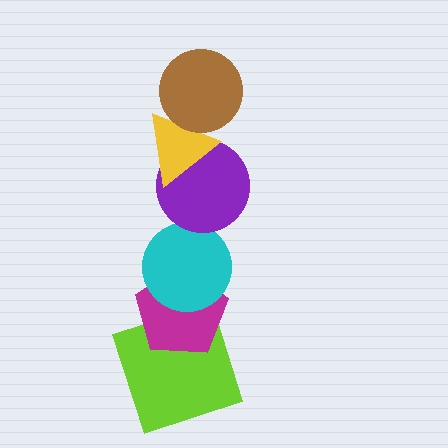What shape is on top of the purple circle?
The yellow triangle is on top of the purple circle.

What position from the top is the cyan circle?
The cyan circle is 4th from the top.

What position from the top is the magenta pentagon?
The magenta pentagon is 5th from the top.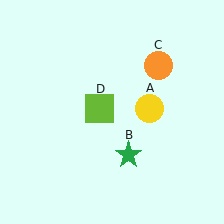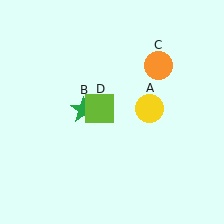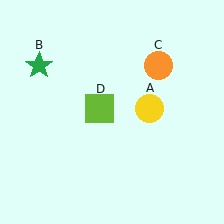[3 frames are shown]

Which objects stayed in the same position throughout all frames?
Yellow circle (object A) and orange circle (object C) and lime square (object D) remained stationary.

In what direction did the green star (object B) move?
The green star (object B) moved up and to the left.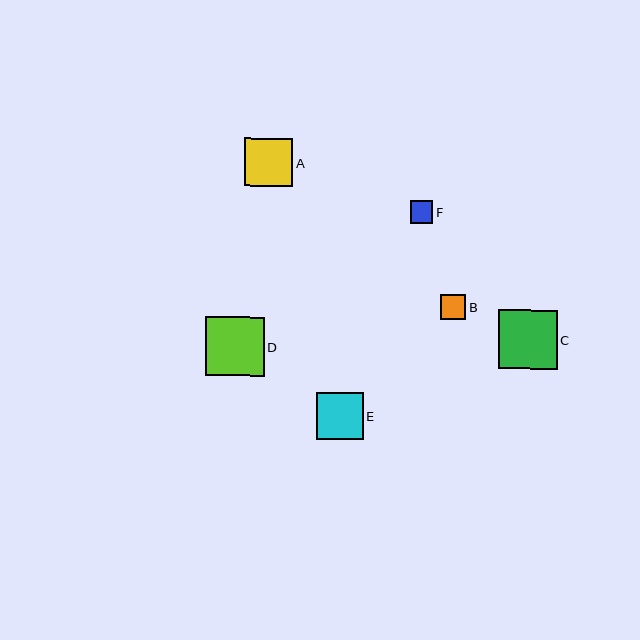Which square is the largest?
Square D is the largest with a size of approximately 59 pixels.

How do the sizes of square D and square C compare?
Square D and square C are approximately the same size.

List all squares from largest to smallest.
From largest to smallest: D, C, A, E, B, F.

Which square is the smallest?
Square F is the smallest with a size of approximately 23 pixels.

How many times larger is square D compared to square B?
Square D is approximately 2.3 times the size of square B.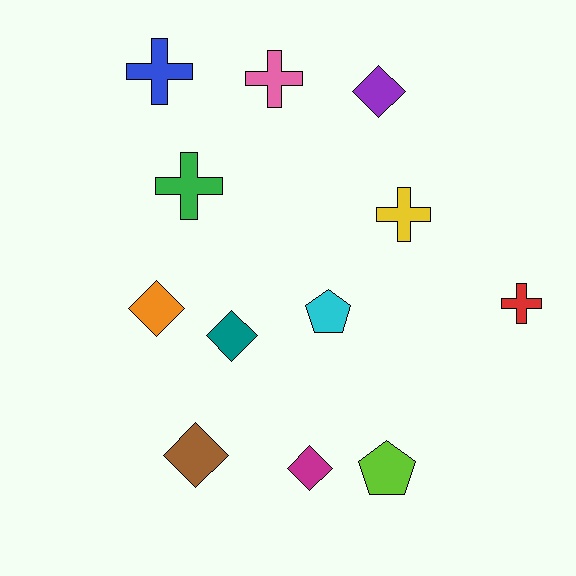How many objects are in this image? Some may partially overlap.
There are 12 objects.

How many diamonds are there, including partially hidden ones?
There are 5 diamonds.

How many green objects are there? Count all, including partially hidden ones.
There is 1 green object.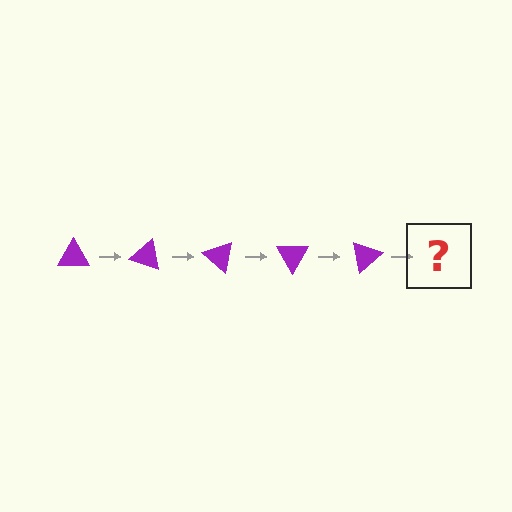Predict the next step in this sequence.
The next step is a purple triangle rotated 100 degrees.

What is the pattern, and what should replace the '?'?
The pattern is that the triangle rotates 20 degrees each step. The '?' should be a purple triangle rotated 100 degrees.